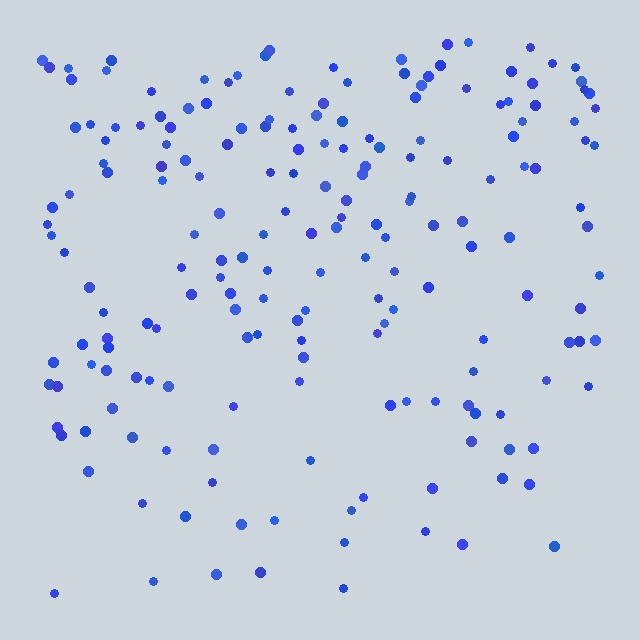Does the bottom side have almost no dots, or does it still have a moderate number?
Still a moderate number, just noticeably fewer than the top.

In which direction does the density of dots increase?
From bottom to top, with the top side densest.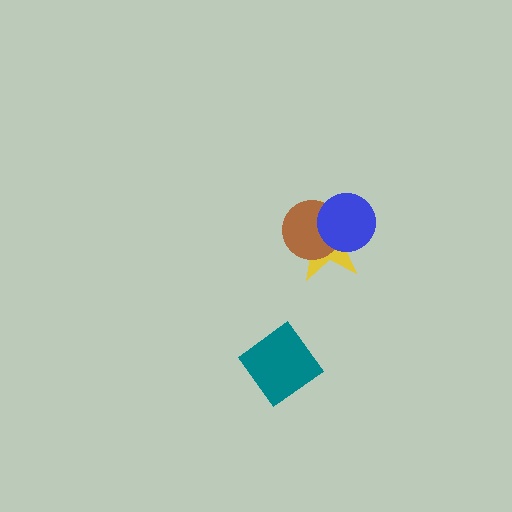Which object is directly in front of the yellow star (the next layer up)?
The brown circle is directly in front of the yellow star.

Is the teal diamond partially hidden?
No, no other shape covers it.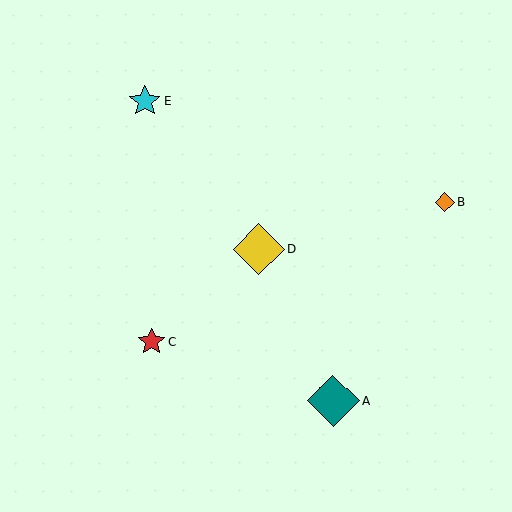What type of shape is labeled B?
Shape B is an orange diamond.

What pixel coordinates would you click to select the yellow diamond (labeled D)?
Click at (259, 249) to select the yellow diamond D.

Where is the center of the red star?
The center of the red star is at (152, 342).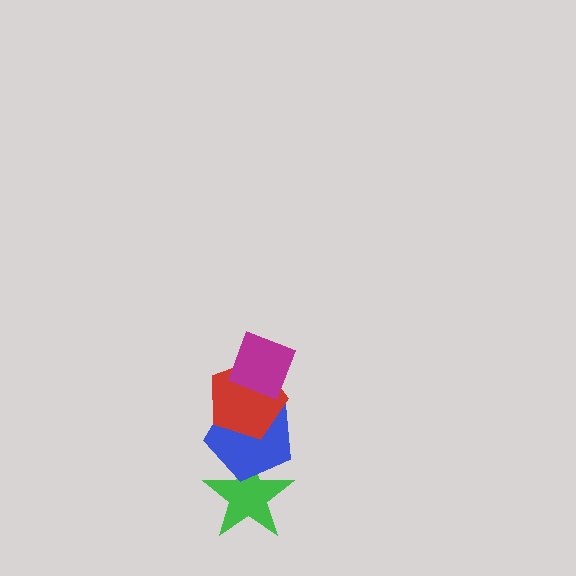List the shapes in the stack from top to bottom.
From top to bottom: the magenta diamond, the red pentagon, the blue pentagon, the green star.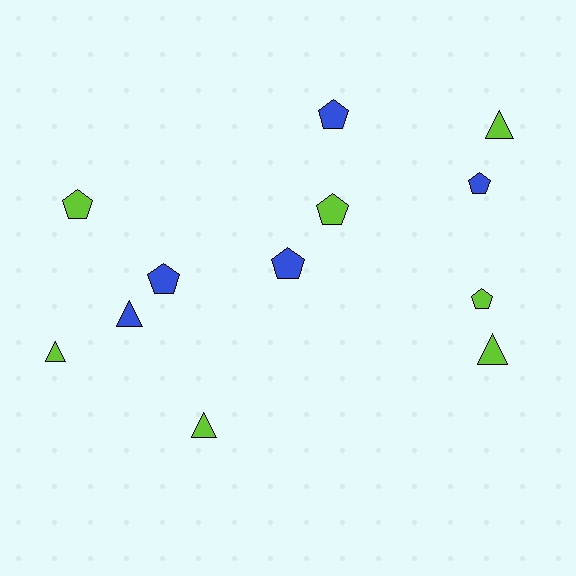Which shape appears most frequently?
Pentagon, with 7 objects.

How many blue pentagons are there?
There are 4 blue pentagons.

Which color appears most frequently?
Lime, with 7 objects.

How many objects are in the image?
There are 12 objects.